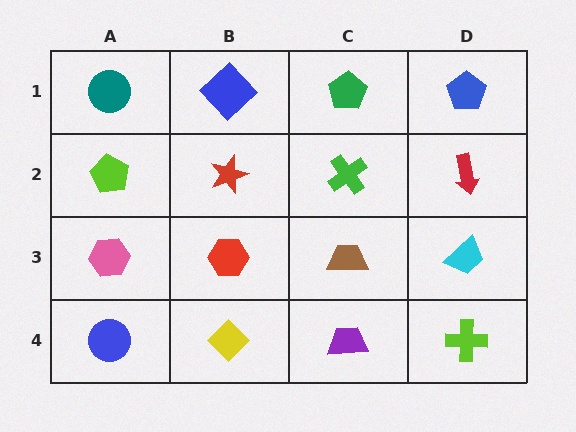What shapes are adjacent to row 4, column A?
A pink hexagon (row 3, column A), a yellow diamond (row 4, column B).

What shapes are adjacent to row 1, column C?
A green cross (row 2, column C), a blue diamond (row 1, column B), a blue pentagon (row 1, column D).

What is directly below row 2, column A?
A pink hexagon.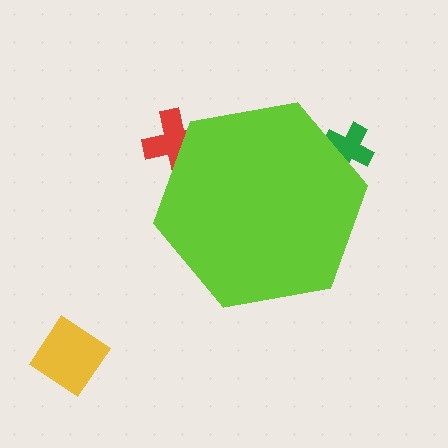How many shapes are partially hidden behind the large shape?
2 shapes are partially hidden.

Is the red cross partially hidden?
Yes, the red cross is partially hidden behind the lime hexagon.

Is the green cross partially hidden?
Yes, the green cross is partially hidden behind the lime hexagon.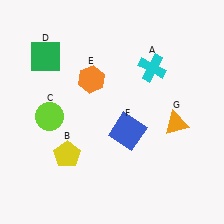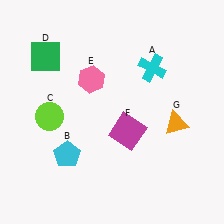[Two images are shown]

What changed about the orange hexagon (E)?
In Image 1, E is orange. In Image 2, it changed to pink.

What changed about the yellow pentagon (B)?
In Image 1, B is yellow. In Image 2, it changed to cyan.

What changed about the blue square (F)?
In Image 1, F is blue. In Image 2, it changed to magenta.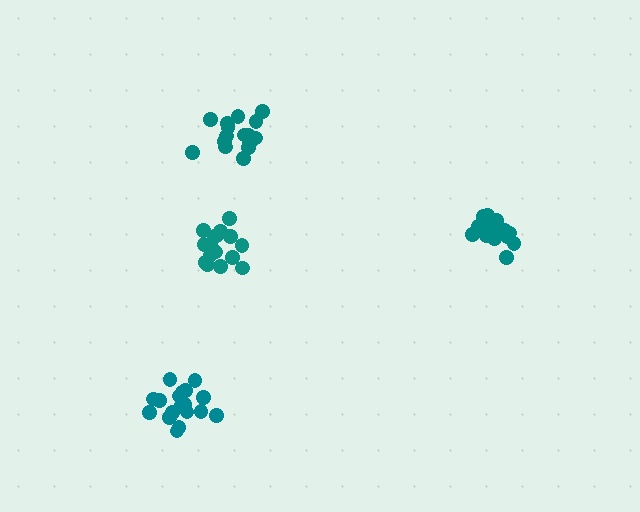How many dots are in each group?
Group 1: 16 dots, Group 2: 17 dots, Group 3: 18 dots, Group 4: 18 dots (69 total).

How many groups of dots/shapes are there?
There are 4 groups.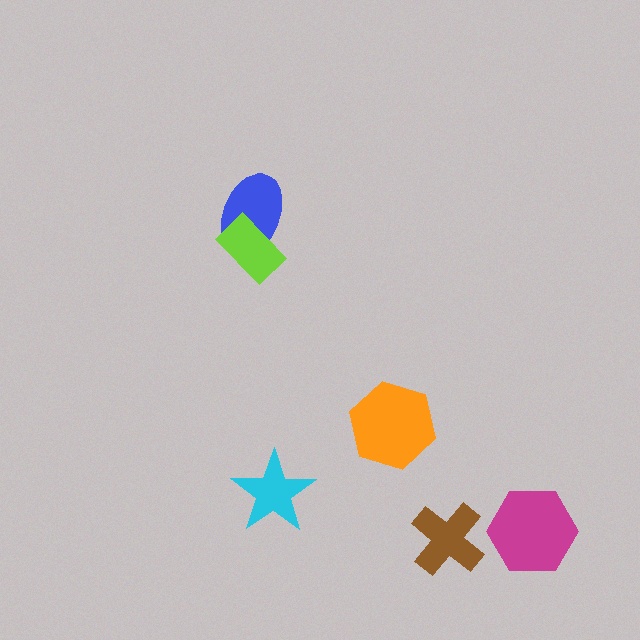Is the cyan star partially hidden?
No, no other shape covers it.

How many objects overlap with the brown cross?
0 objects overlap with the brown cross.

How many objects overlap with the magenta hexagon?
0 objects overlap with the magenta hexagon.